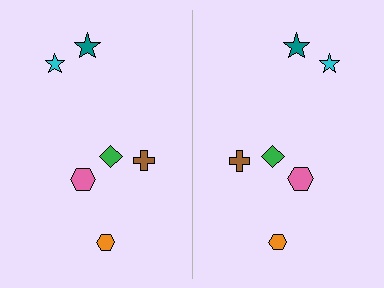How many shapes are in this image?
There are 12 shapes in this image.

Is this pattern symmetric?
Yes, this pattern has bilateral (reflection) symmetry.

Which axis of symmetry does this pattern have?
The pattern has a vertical axis of symmetry running through the center of the image.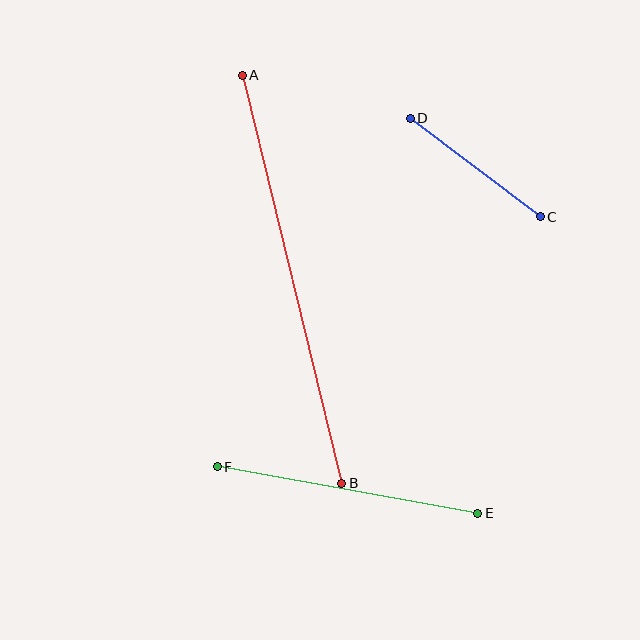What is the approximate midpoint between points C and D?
The midpoint is at approximately (475, 168) pixels.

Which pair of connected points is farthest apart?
Points A and B are farthest apart.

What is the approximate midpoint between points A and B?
The midpoint is at approximately (292, 279) pixels.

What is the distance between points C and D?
The distance is approximately 163 pixels.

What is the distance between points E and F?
The distance is approximately 265 pixels.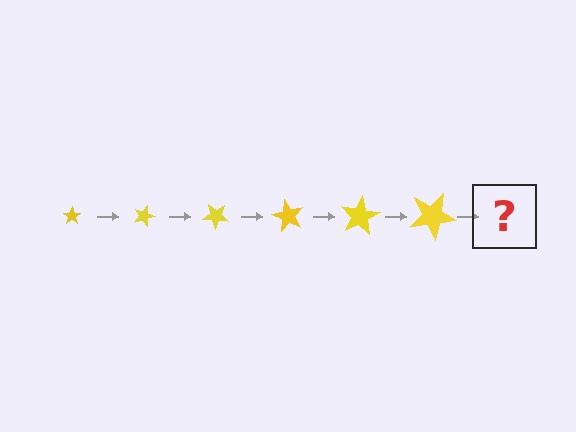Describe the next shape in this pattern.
It should be a star, larger than the previous one and rotated 120 degrees from the start.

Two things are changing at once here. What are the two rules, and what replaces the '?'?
The two rules are that the star grows larger each step and it rotates 20 degrees each step. The '?' should be a star, larger than the previous one and rotated 120 degrees from the start.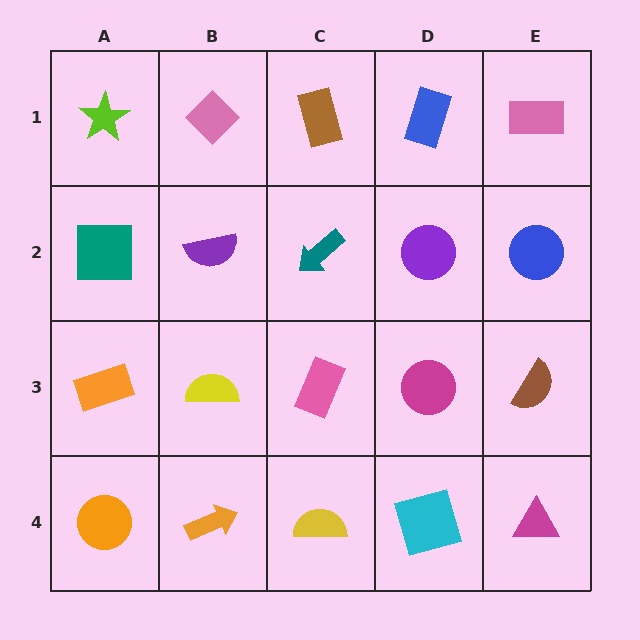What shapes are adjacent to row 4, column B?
A yellow semicircle (row 3, column B), an orange circle (row 4, column A), a yellow semicircle (row 4, column C).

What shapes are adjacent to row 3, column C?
A teal arrow (row 2, column C), a yellow semicircle (row 4, column C), a yellow semicircle (row 3, column B), a magenta circle (row 3, column D).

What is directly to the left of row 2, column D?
A teal arrow.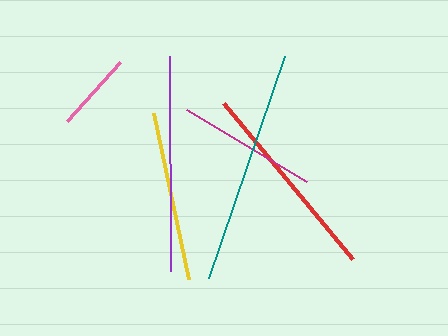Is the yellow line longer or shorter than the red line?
The red line is longer than the yellow line.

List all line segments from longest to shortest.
From longest to shortest: teal, purple, red, yellow, magenta, pink.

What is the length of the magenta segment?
The magenta segment is approximately 140 pixels long.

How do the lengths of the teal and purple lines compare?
The teal and purple lines are approximately the same length.